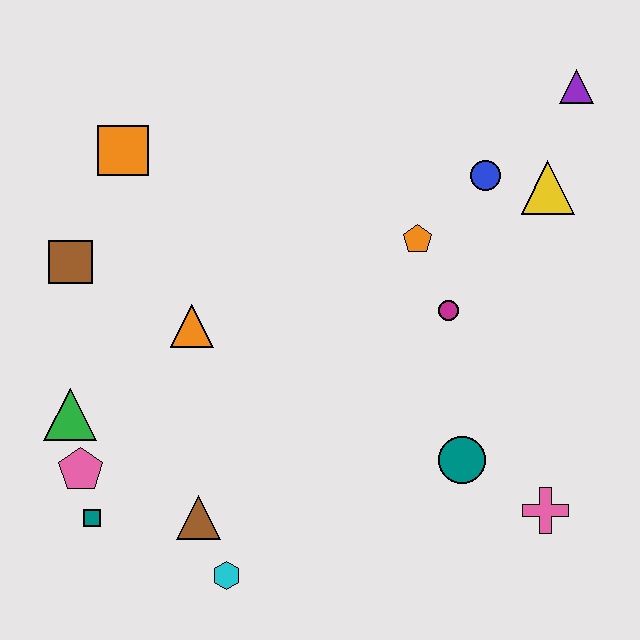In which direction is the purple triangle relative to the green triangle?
The purple triangle is to the right of the green triangle.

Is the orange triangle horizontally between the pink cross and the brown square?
Yes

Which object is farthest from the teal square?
The purple triangle is farthest from the teal square.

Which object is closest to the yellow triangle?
The blue circle is closest to the yellow triangle.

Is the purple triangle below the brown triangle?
No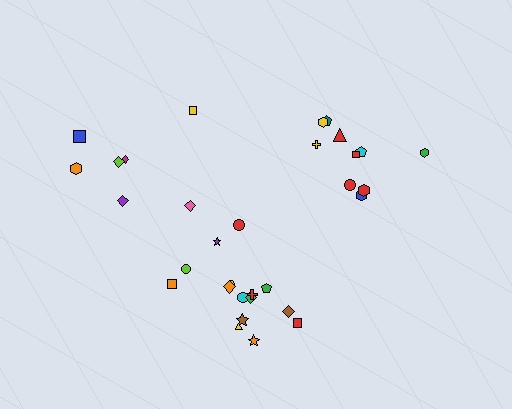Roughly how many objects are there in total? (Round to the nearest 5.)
Roughly 30 objects in total.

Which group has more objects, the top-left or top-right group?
The top-right group.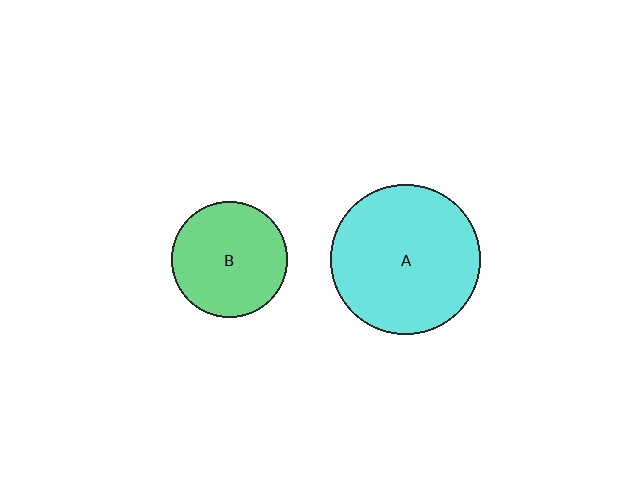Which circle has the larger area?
Circle A (cyan).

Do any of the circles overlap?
No, none of the circles overlap.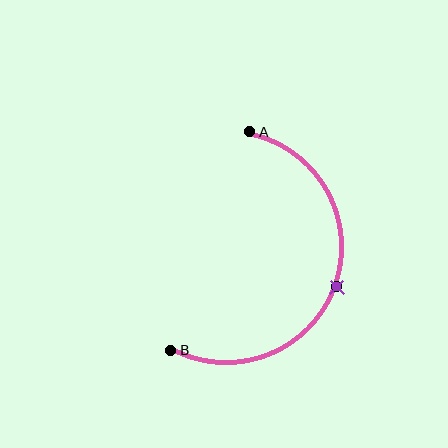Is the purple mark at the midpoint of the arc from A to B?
Yes. The purple mark lies on the arc at equal arc-length from both A and B — it is the arc midpoint.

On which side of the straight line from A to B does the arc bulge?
The arc bulges to the right of the straight line connecting A and B.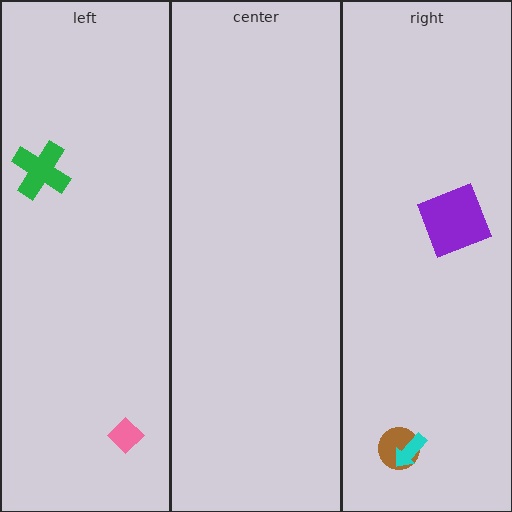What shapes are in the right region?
The brown circle, the cyan arrow, the purple square.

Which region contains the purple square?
The right region.